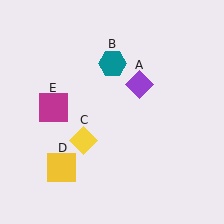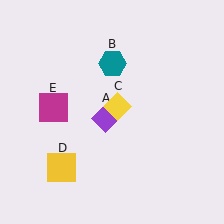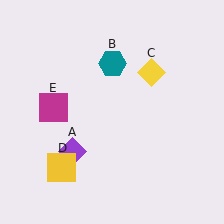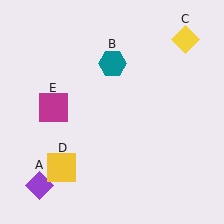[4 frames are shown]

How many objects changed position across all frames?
2 objects changed position: purple diamond (object A), yellow diamond (object C).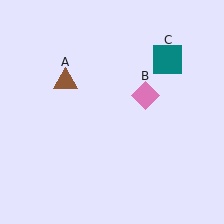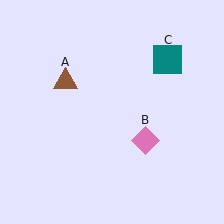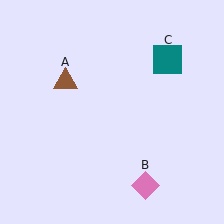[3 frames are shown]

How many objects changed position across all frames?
1 object changed position: pink diamond (object B).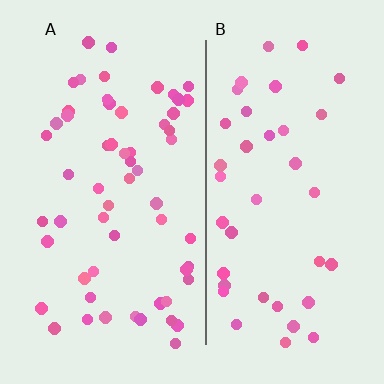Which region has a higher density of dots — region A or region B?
A (the left).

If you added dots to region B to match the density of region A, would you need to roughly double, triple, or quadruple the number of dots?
Approximately double.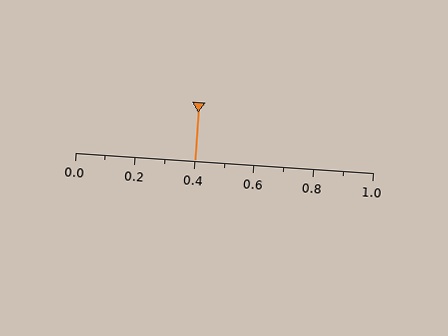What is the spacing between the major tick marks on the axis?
The major ticks are spaced 0.2 apart.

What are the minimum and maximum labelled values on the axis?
The axis runs from 0.0 to 1.0.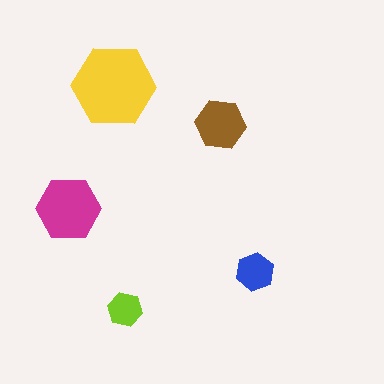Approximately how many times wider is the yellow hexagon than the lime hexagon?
About 2.5 times wider.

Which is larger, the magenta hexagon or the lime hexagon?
The magenta one.